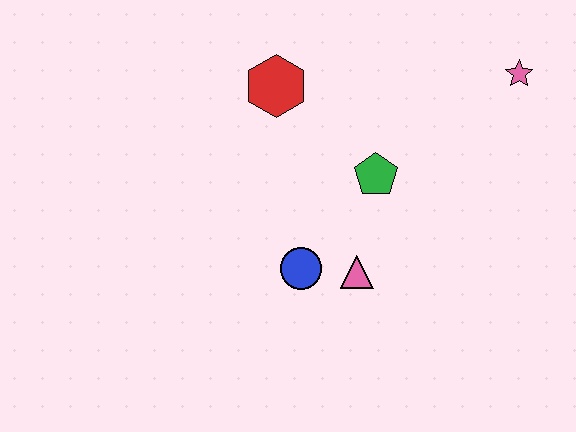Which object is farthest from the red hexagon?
The pink star is farthest from the red hexagon.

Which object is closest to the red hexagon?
The green pentagon is closest to the red hexagon.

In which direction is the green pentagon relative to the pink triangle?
The green pentagon is above the pink triangle.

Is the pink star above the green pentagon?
Yes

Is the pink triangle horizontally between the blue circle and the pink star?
Yes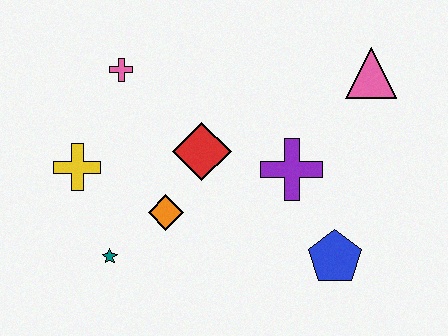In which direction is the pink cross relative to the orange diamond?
The pink cross is above the orange diamond.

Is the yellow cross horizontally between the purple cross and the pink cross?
No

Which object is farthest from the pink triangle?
The teal star is farthest from the pink triangle.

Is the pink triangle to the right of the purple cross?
Yes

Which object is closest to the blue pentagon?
The purple cross is closest to the blue pentagon.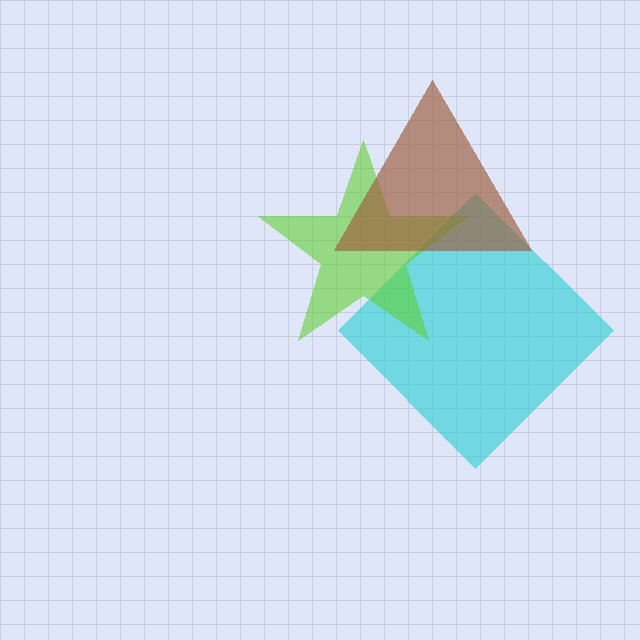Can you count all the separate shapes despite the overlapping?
Yes, there are 3 separate shapes.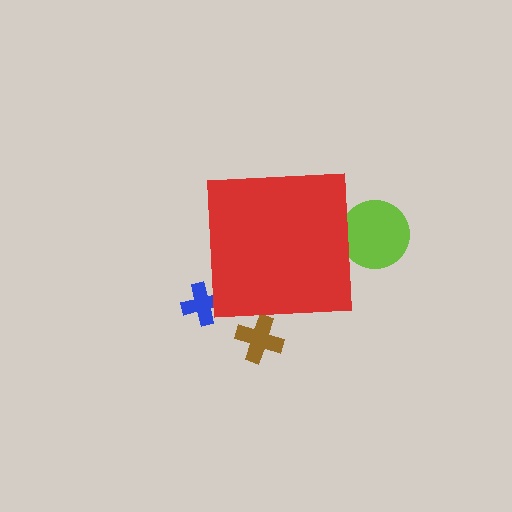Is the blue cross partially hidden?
Yes, the blue cross is partially hidden behind the red square.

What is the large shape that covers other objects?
A red square.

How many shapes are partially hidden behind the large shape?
3 shapes are partially hidden.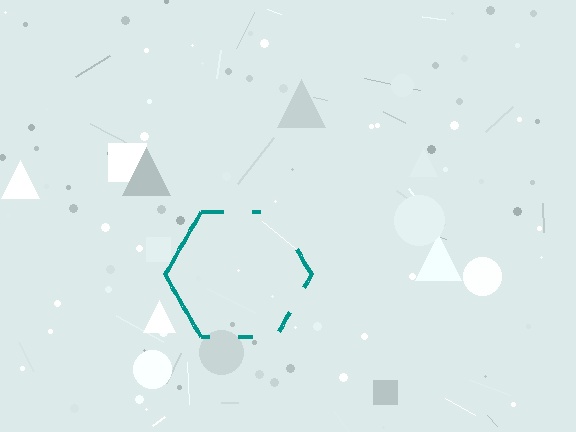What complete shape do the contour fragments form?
The contour fragments form a hexagon.